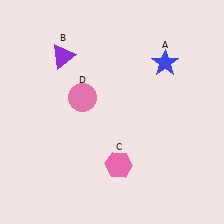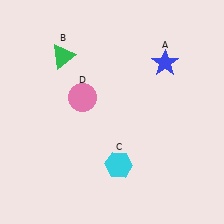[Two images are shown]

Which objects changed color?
B changed from purple to green. C changed from pink to cyan.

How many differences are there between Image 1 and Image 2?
There are 2 differences between the two images.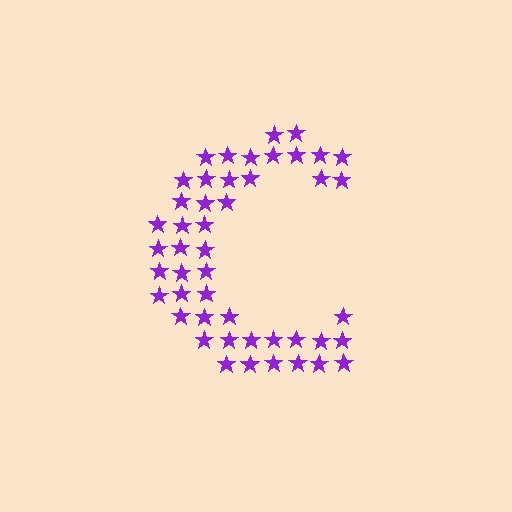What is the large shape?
The large shape is the letter C.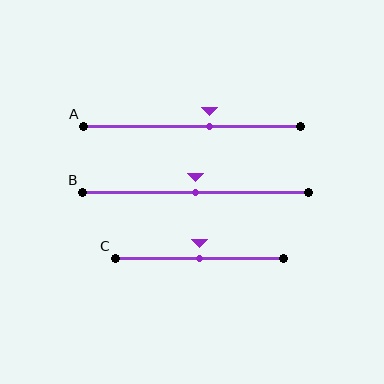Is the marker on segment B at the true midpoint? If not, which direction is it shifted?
Yes, the marker on segment B is at the true midpoint.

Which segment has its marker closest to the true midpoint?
Segment B has its marker closest to the true midpoint.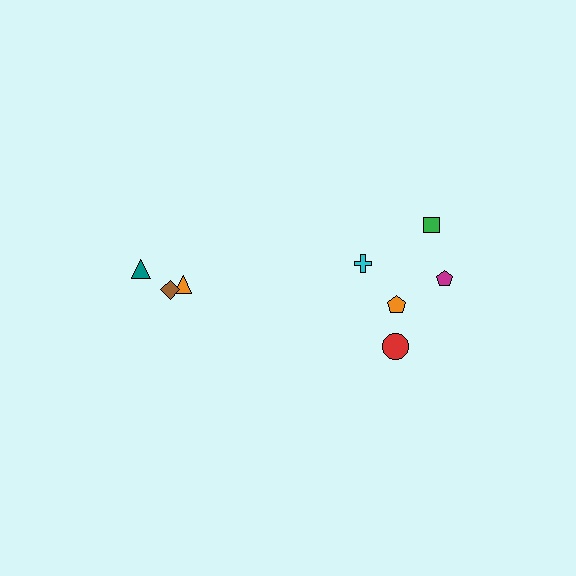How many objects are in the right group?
There are 5 objects.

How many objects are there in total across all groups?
There are 8 objects.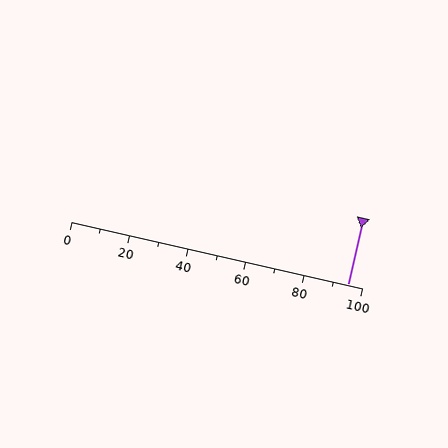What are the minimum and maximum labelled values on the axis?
The axis runs from 0 to 100.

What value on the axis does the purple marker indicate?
The marker indicates approximately 95.